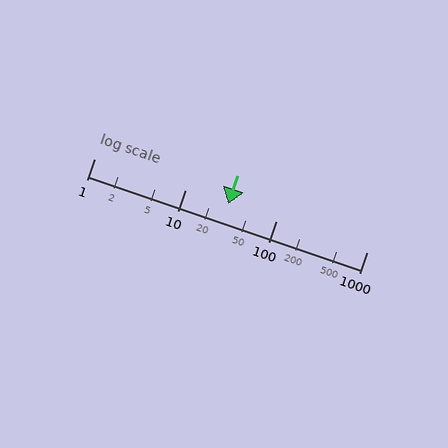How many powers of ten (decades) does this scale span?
The scale spans 3 decades, from 1 to 1000.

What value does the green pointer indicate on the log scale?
The pointer indicates approximately 30.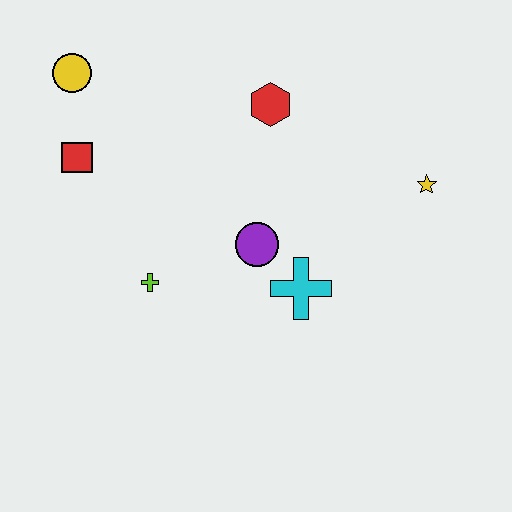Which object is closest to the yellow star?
The cyan cross is closest to the yellow star.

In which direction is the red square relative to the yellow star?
The red square is to the left of the yellow star.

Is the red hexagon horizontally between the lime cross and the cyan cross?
Yes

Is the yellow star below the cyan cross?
No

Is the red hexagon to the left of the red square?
No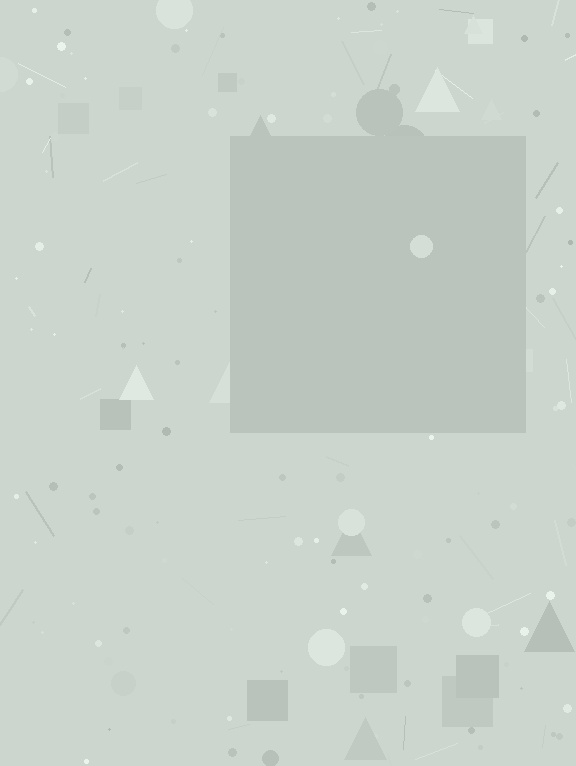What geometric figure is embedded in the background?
A square is embedded in the background.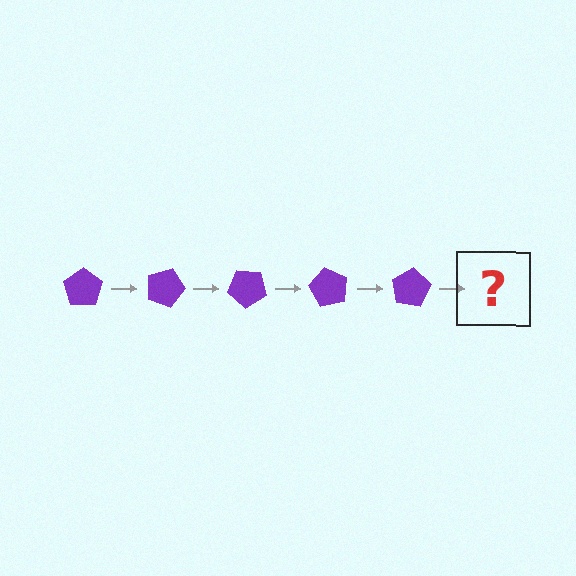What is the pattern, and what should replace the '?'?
The pattern is that the pentagon rotates 20 degrees each step. The '?' should be a purple pentagon rotated 100 degrees.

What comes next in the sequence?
The next element should be a purple pentagon rotated 100 degrees.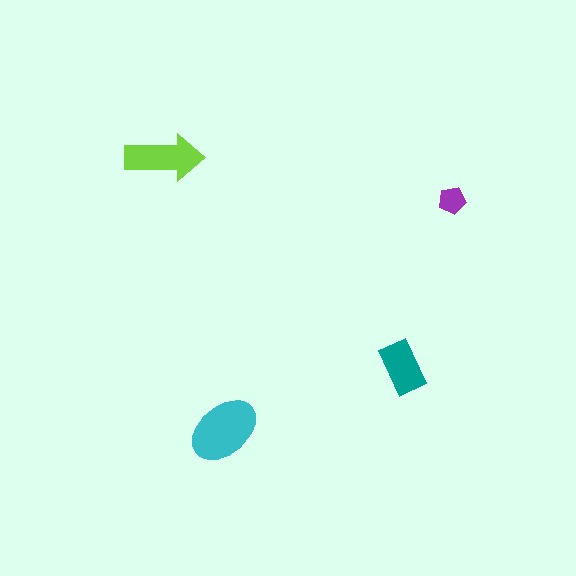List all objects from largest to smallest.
The cyan ellipse, the lime arrow, the teal rectangle, the purple pentagon.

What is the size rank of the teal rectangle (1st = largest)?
3rd.